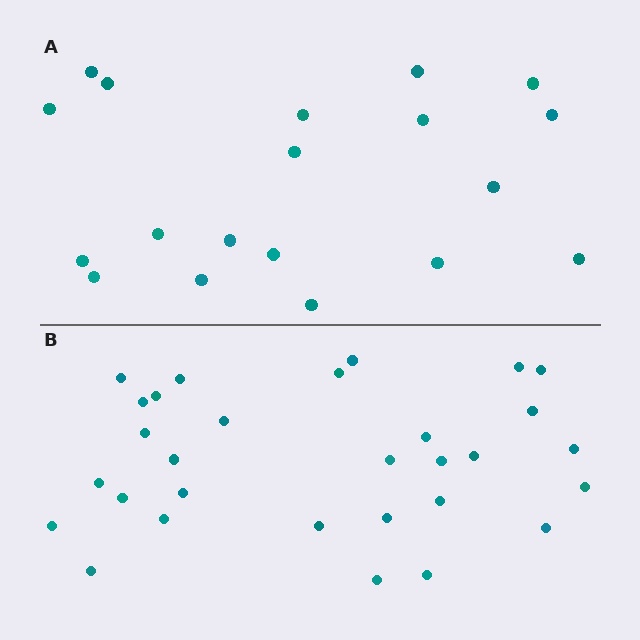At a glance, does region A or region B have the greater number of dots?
Region B (the bottom region) has more dots.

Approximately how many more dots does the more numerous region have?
Region B has roughly 12 or so more dots than region A.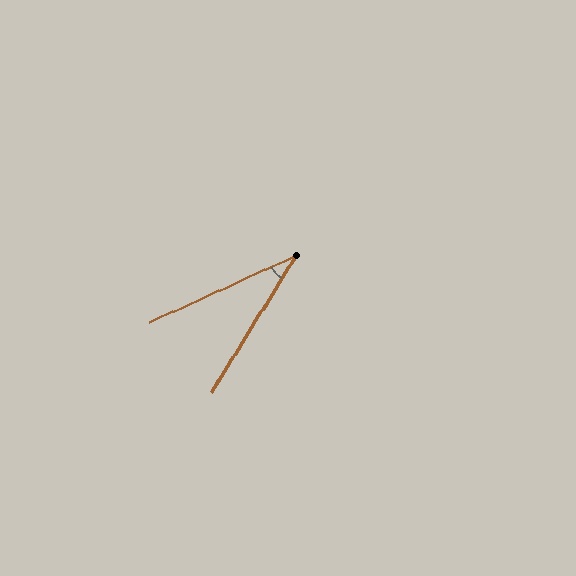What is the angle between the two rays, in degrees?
Approximately 34 degrees.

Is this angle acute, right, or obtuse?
It is acute.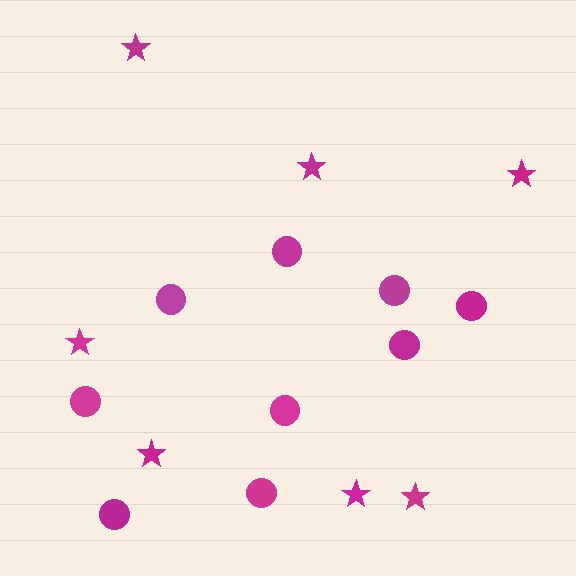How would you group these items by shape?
There are 2 groups: one group of stars (7) and one group of circles (9).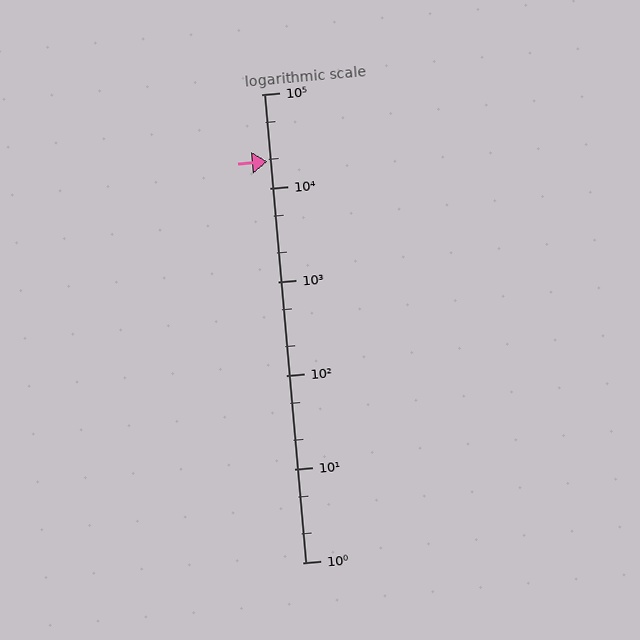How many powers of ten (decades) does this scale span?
The scale spans 5 decades, from 1 to 100000.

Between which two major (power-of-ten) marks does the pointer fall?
The pointer is between 10000 and 100000.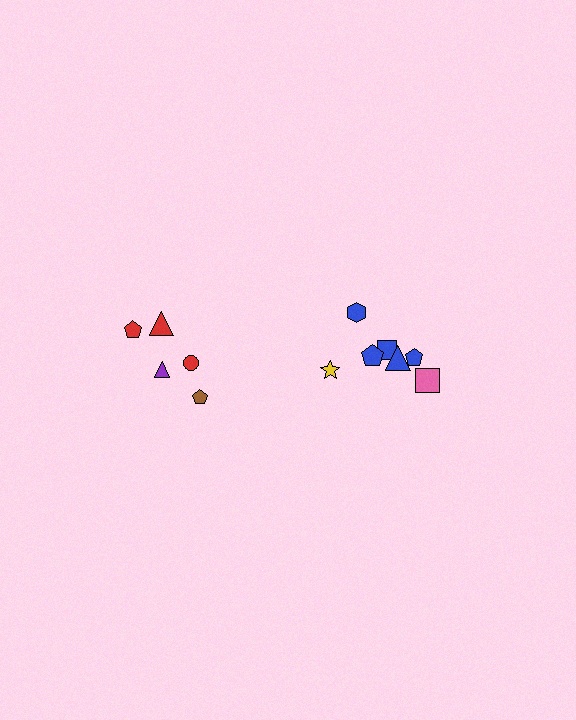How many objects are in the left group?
There are 5 objects.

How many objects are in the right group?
There are 7 objects.